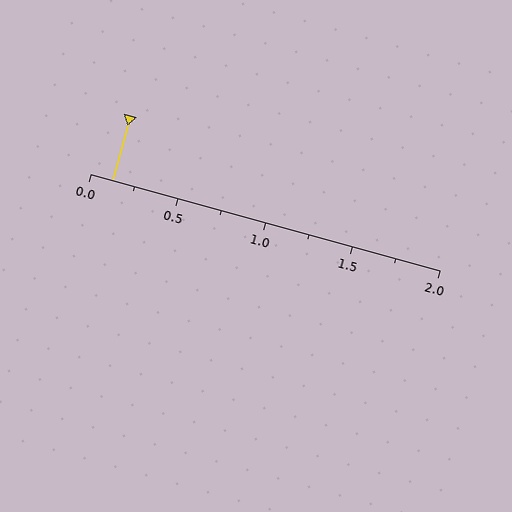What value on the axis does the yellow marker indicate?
The marker indicates approximately 0.12.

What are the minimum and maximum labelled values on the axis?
The axis runs from 0.0 to 2.0.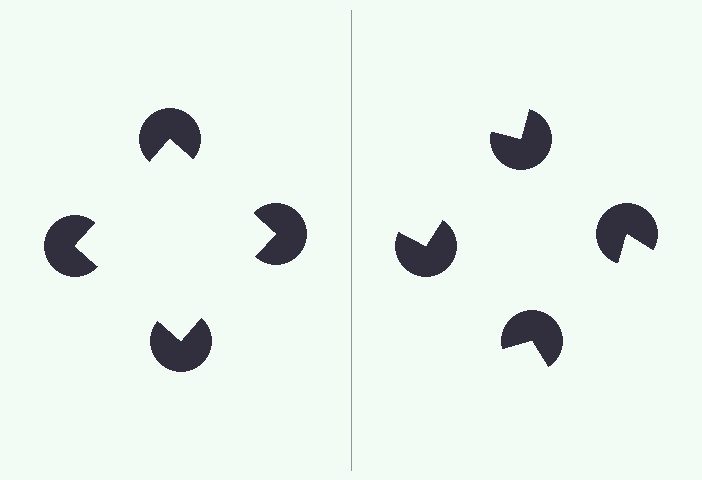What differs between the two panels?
The pac-man discs are positioned identically on both sides; only the wedge orientations differ. On the left they align to a square; on the right they are misaligned.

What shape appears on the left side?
An illusory square.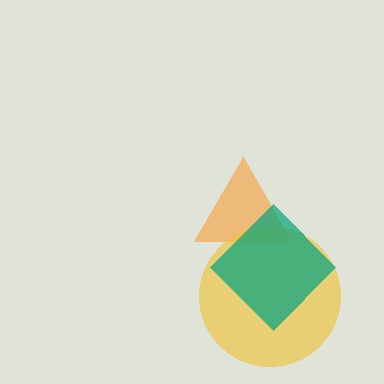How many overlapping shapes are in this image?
There are 3 overlapping shapes in the image.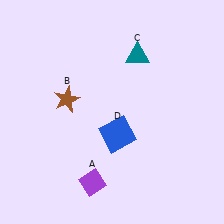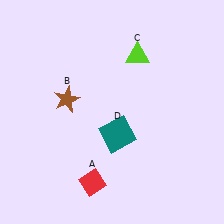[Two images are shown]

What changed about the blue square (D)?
In Image 1, D is blue. In Image 2, it changed to teal.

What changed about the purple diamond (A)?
In Image 1, A is purple. In Image 2, it changed to red.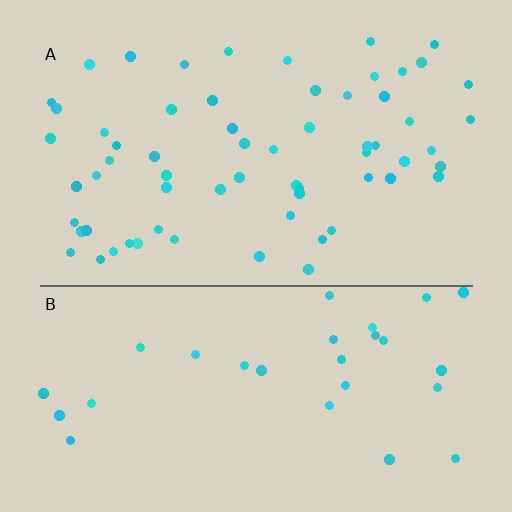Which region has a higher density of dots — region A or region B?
A (the top).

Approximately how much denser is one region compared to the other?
Approximately 2.1× — region A over region B.